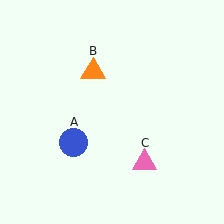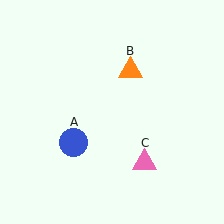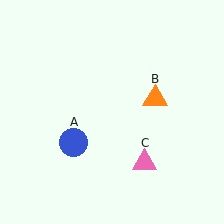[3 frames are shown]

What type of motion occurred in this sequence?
The orange triangle (object B) rotated clockwise around the center of the scene.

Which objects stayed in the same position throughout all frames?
Blue circle (object A) and pink triangle (object C) remained stationary.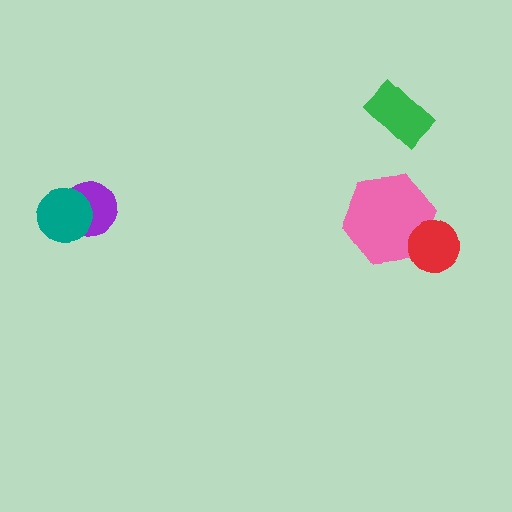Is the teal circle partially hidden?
No, no other shape covers it.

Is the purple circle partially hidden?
Yes, it is partially covered by another shape.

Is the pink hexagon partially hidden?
Yes, it is partially covered by another shape.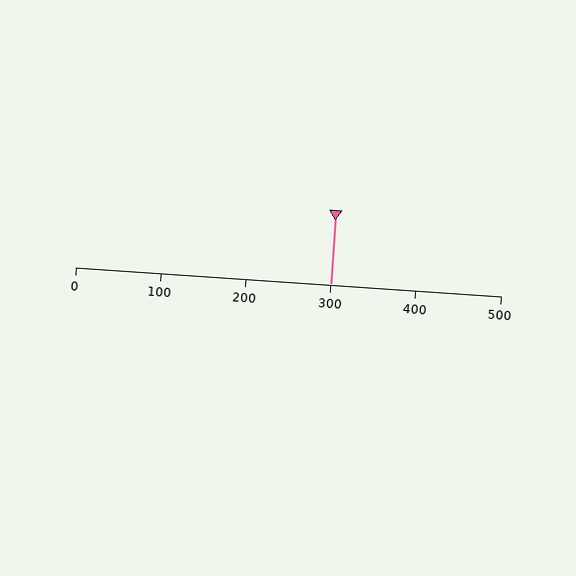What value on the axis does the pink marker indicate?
The marker indicates approximately 300.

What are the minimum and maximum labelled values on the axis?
The axis runs from 0 to 500.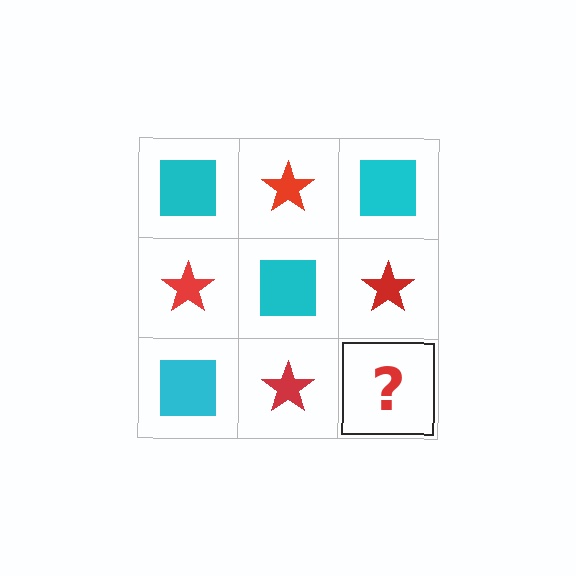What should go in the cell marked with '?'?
The missing cell should contain a cyan square.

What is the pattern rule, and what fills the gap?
The rule is that it alternates cyan square and red star in a checkerboard pattern. The gap should be filled with a cyan square.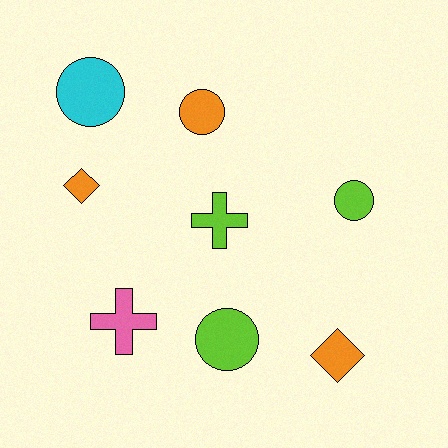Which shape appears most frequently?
Circle, with 4 objects.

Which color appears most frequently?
Lime, with 3 objects.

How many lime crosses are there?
There is 1 lime cross.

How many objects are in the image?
There are 8 objects.